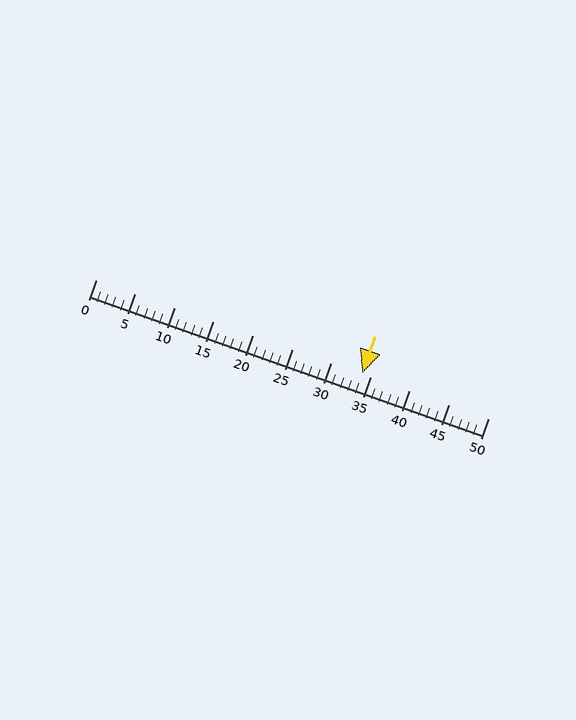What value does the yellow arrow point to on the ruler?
The yellow arrow points to approximately 34.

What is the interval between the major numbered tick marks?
The major tick marks are spaced 5 units apart.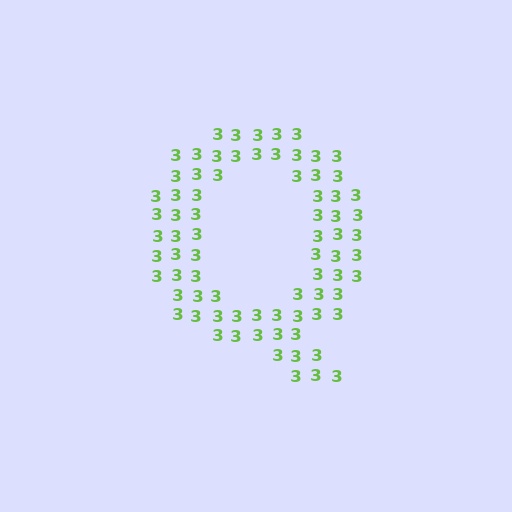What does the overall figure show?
The overall figure shows the letter Q.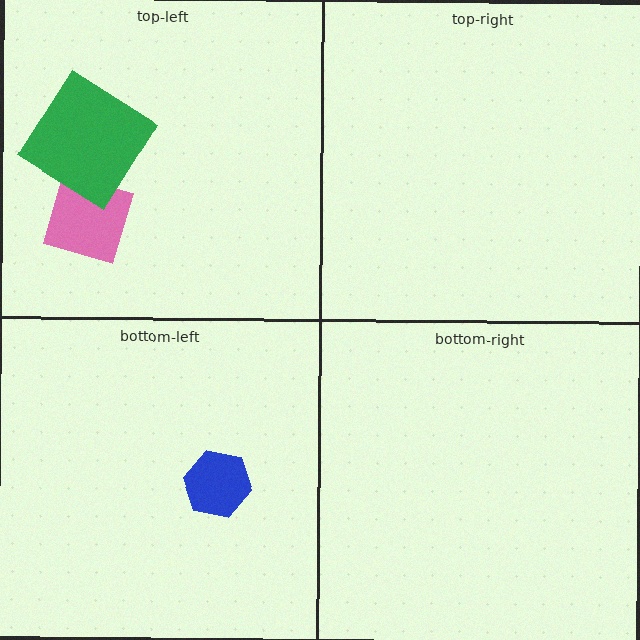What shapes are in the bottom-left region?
The blue hexagon.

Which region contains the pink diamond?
The top-left region.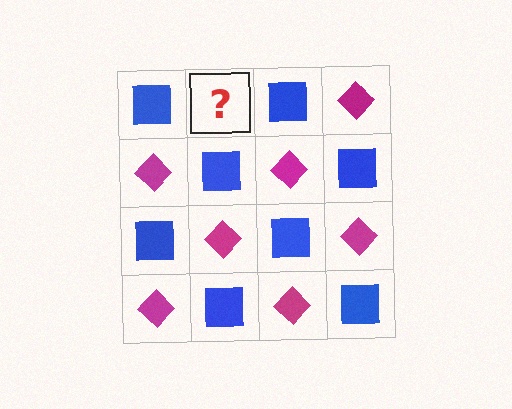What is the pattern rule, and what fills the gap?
The rule is that it alternates blue square and magenta diamond in a checkerboard pattern. The gap should be filled with a magenta diamond.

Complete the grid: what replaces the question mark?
The question mark should be replaced with a magenta diamond.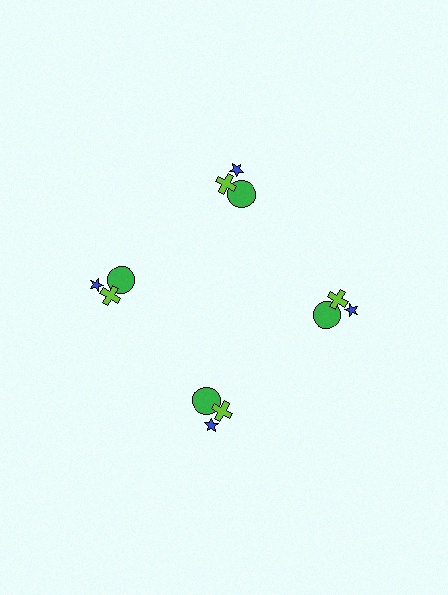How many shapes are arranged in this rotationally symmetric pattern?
There are 12 shapes, arranged in 4 groups of 3.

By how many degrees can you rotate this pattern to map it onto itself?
The pattern maps onto itself every 90 degrees of rotation.